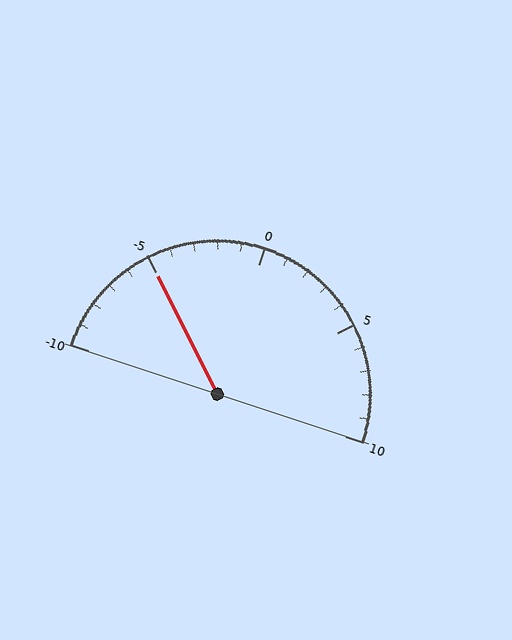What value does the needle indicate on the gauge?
The needle indicates approximately -5.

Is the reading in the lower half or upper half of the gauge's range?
The reading is in the lower half of the range (-10 to 10).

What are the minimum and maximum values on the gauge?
The gauge ranges from -10 to 10.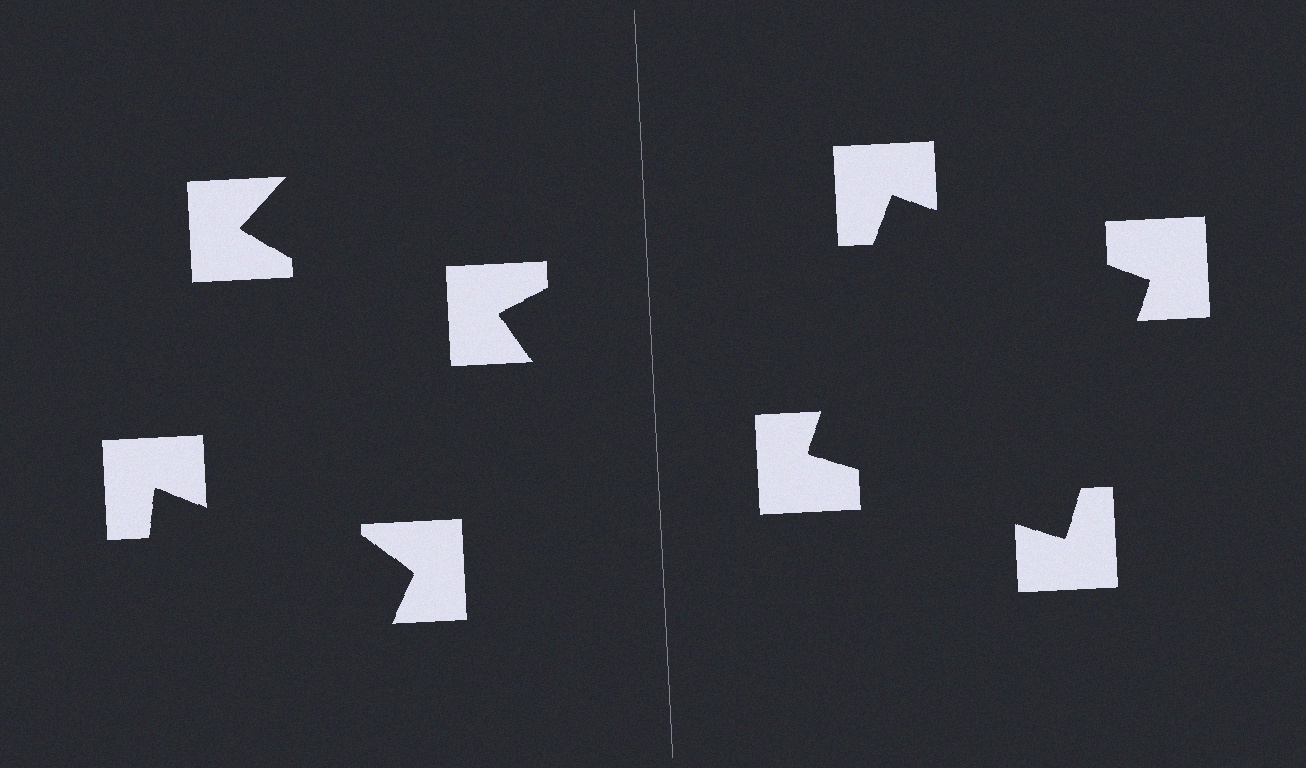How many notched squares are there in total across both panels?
8 — 4 on each side.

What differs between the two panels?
The notched squares are positioned identically on both sides; only the wedge orientations differ. On the right they align to a square; on the left they are misaligned.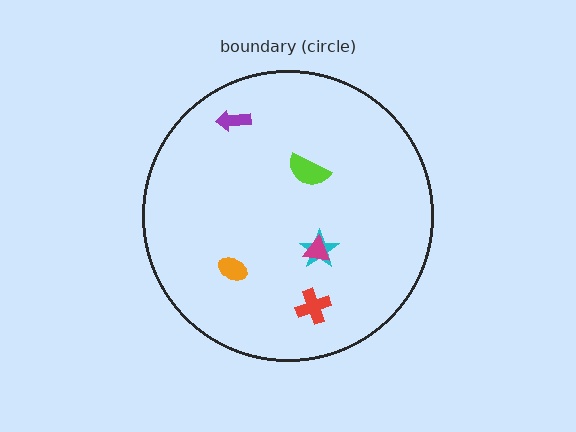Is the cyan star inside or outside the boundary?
Inside.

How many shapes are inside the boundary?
6 inside, 0 outside.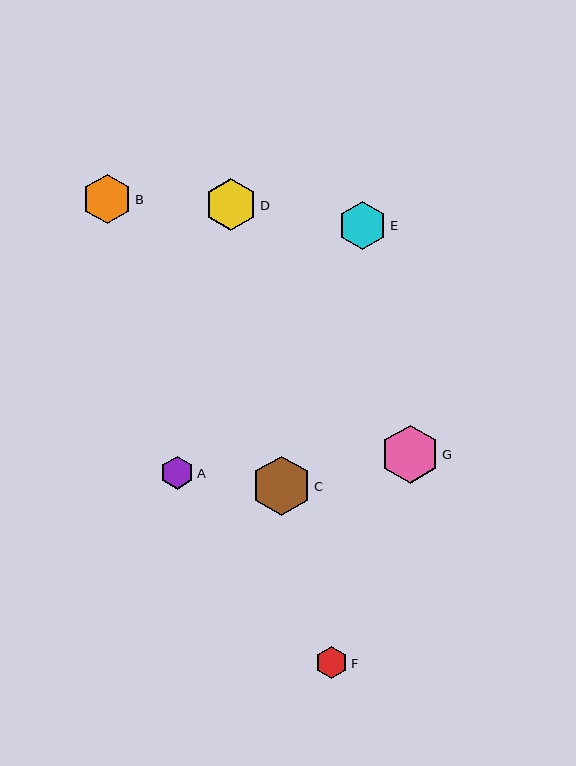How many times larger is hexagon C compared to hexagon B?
Hexagon C is approximately 1.2 times the size of hexagon B.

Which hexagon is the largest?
Hexagon C is the largest with a size of approximately 60 pixels.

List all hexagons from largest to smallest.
From largest to smallest: C, G, D, B, E, A, F.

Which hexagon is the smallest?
Hexagon F is the smallest with a size of approximately 32 pixels.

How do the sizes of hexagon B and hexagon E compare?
Hexagon B and hexagon E are approximately the same size.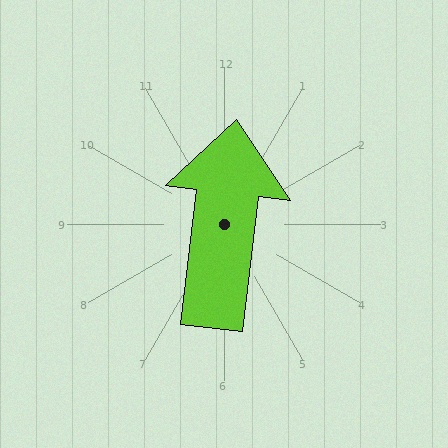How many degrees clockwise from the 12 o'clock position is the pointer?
Approximately 7 degrees.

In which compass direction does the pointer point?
North.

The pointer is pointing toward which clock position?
Roughly 12 o'clock.